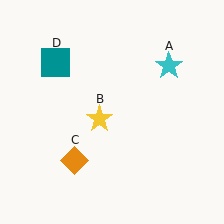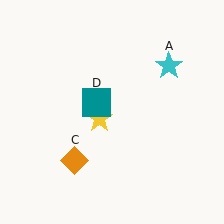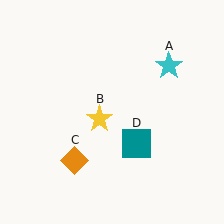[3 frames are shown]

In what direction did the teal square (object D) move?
The teal square (object D) moved down and to the right.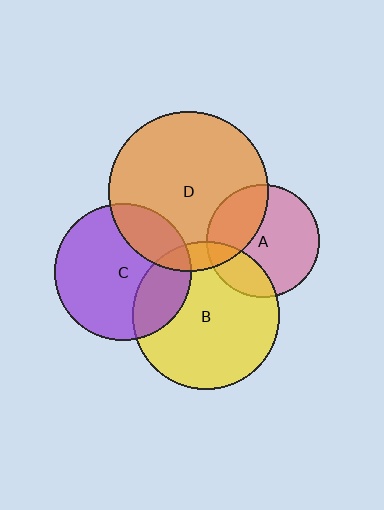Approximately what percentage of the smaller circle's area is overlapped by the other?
Approximately 20%.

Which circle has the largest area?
Circle D (orange).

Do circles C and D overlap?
Yes.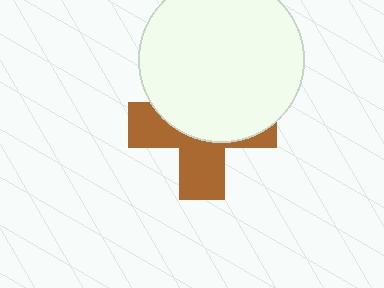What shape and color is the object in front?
The object in front is a white circle.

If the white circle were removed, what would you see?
You would see the complete brown cross.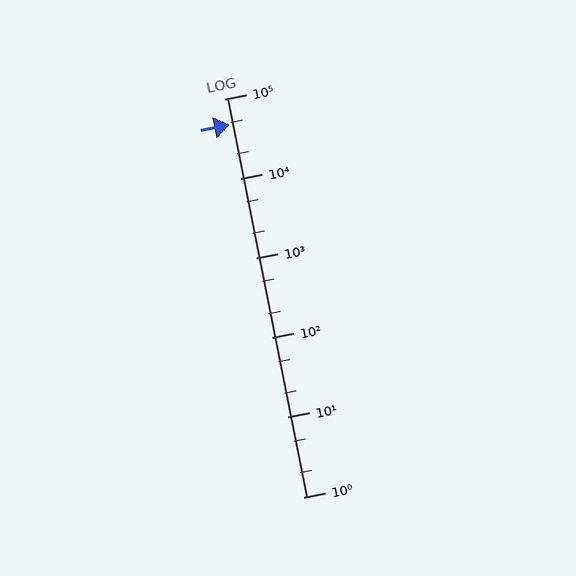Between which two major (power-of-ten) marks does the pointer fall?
The pointer is between 10000 and 100000.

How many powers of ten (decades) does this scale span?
The scale spans 5 decades, from 1 to 100000.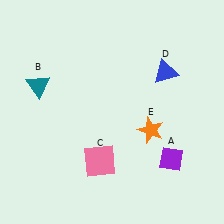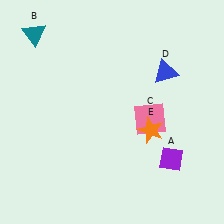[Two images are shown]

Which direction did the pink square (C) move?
The pink square (C) moved right.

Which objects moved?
The objects that moved are: the teal triangle (B), the pink square (C).